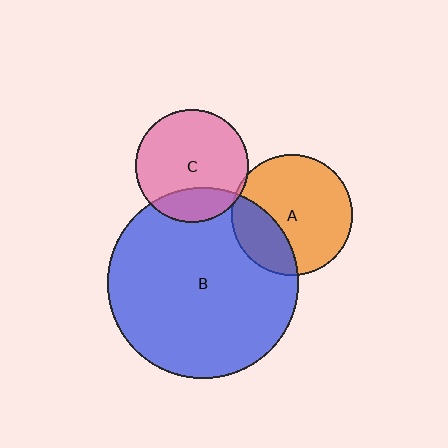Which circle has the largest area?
Circle B (blue).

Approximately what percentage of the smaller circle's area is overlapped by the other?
Approximately 20%.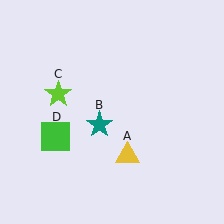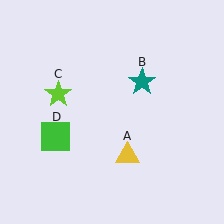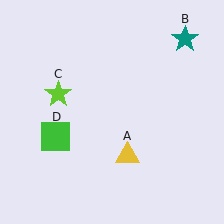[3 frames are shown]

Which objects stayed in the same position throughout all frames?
Yellow triangle (object A) and lime star (object C) and green square (object D) remained stationary.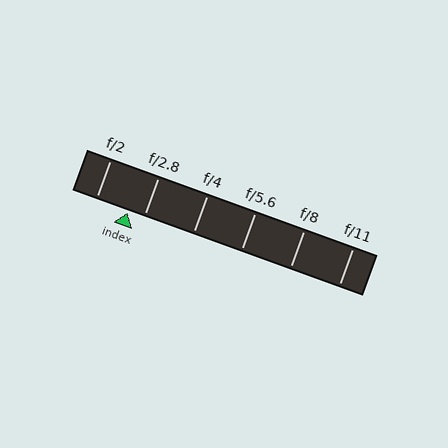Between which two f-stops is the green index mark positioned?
The index mark is between f/2 and f/2.8.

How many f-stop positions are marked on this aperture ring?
There are 6 f-stop positions marked.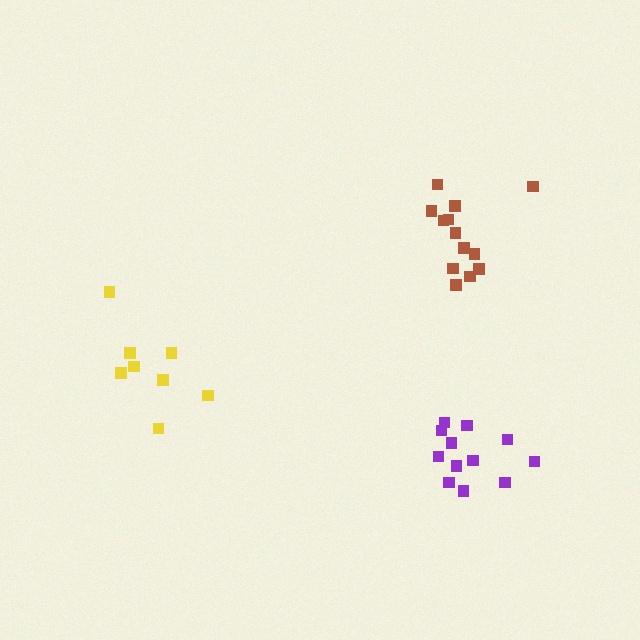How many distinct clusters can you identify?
There are 3 distinct clusters.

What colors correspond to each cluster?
The clusters are colored: yellow, purple, brown.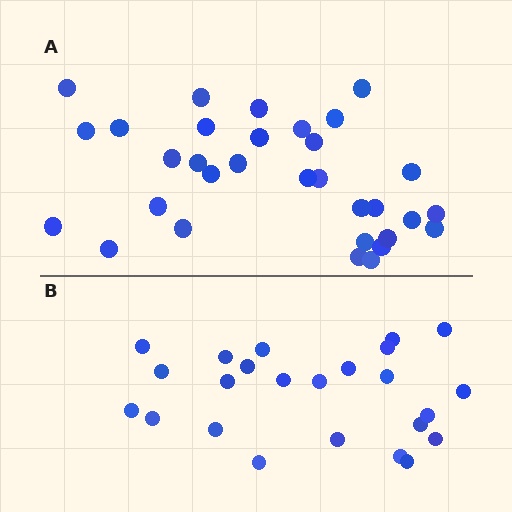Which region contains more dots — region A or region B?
Region A (the top region) has more dots.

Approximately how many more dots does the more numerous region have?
Region A has roughly 8 or so more dots than region B.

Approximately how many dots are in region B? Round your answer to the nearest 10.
About 20 dots. (The exact count is 24, which rounds to 20.)